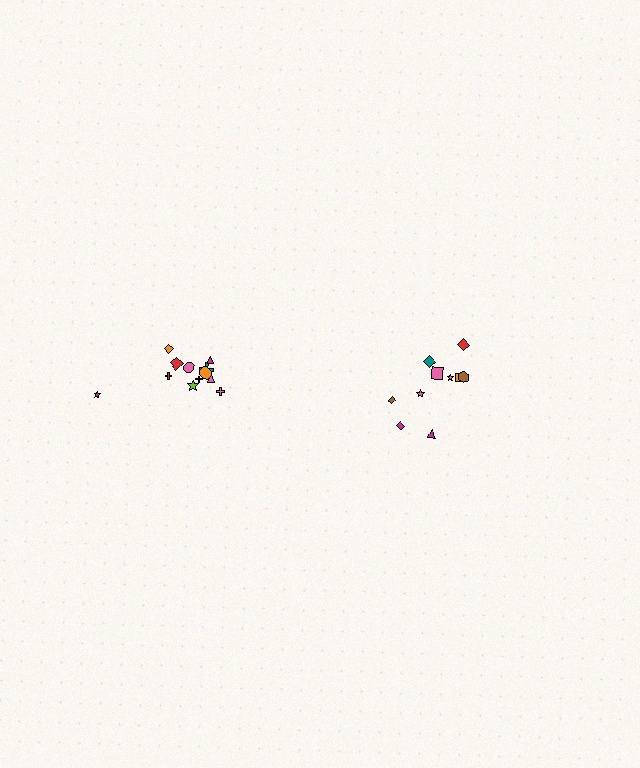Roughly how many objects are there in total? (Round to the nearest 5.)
Roughly 20 objects in total.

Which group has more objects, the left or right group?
The left group.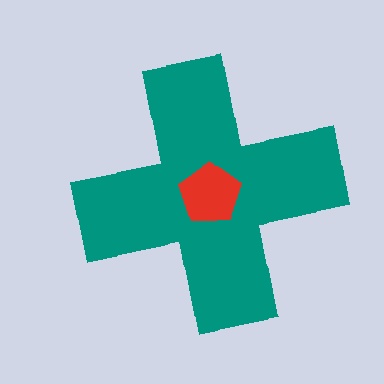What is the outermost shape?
The teal cross.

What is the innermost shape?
The red pentagon.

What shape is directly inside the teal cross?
The red pentagon.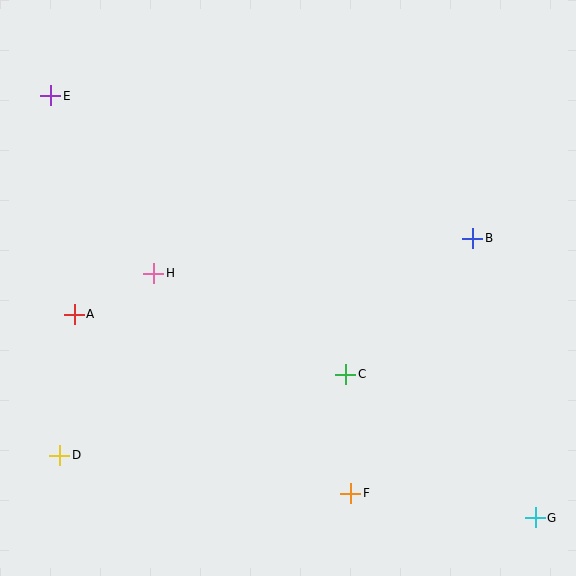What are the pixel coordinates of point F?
Point F is at (351, 493).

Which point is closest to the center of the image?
Point C at (346, 374) is closest to the center.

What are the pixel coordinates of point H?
Point H is at (154, 273).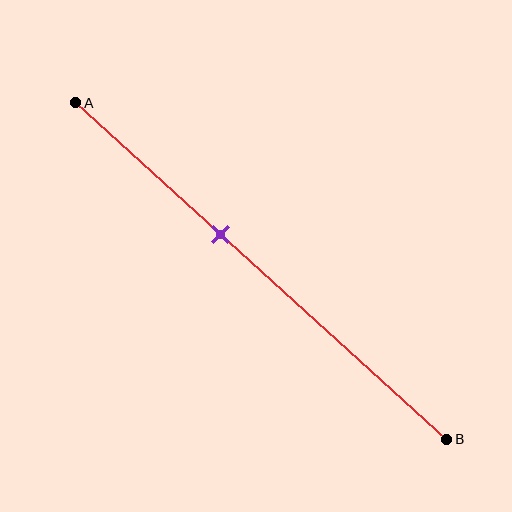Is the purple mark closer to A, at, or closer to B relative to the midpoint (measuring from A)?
The purple mark is closer to point A than the midpoint of segment AB.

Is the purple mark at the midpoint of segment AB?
No, the mark is at about 40% from A, not at the 50% midpoint.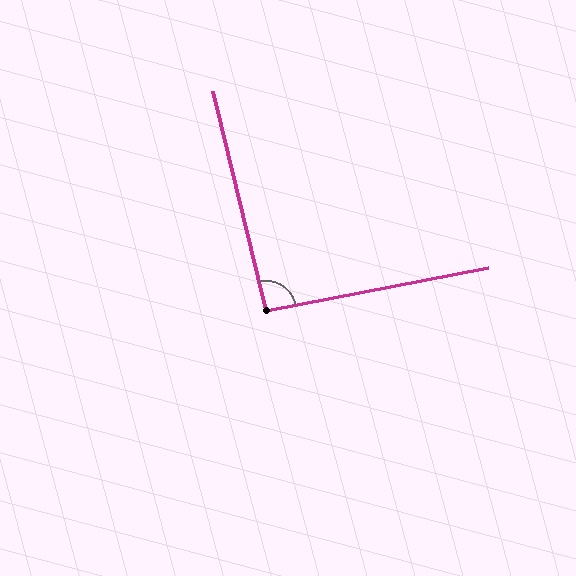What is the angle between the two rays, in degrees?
Approximately 93 degrees.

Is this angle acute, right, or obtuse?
It is approximately a right angle.